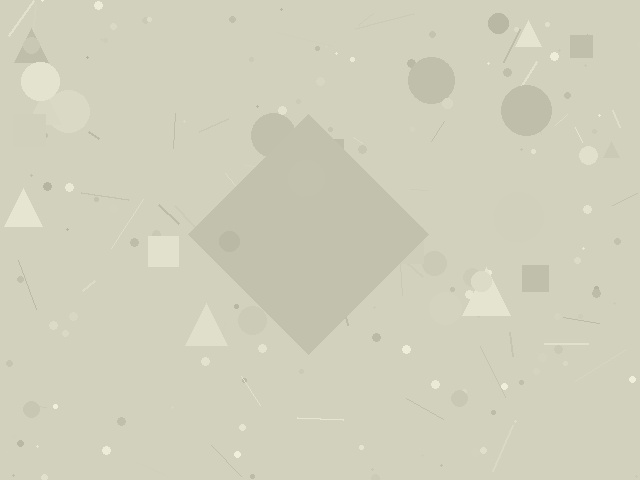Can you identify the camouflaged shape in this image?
The camouflaged shape is a diamond.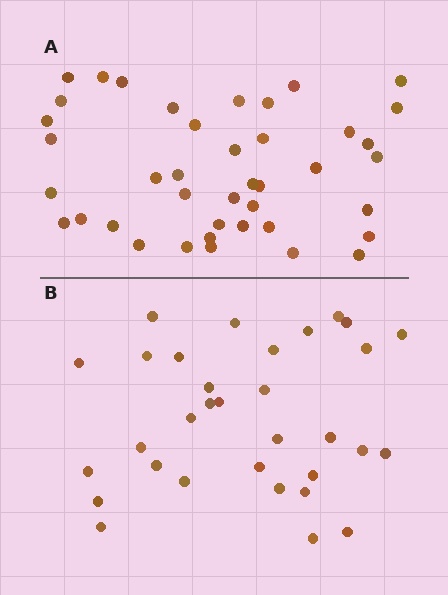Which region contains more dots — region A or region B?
Region A (the top region) has more dots.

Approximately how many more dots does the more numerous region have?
Region A has roughly 8 or so more dots than region B.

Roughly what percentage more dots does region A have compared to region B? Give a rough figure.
About 30% more.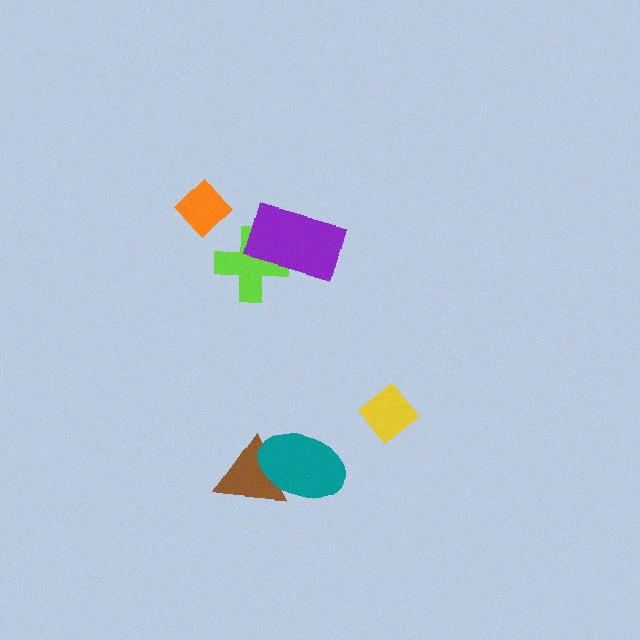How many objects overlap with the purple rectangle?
1 object overlaps with the purple rectangle.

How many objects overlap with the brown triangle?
1 object overlaps with the brown triangle.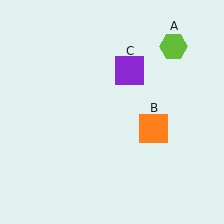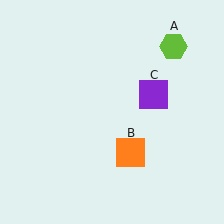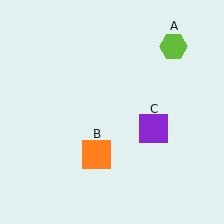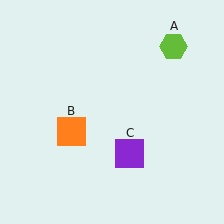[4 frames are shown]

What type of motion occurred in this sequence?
The orange square (object B), purple square (object C) rotated clockwise around the center of the scene.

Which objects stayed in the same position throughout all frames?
Lime hexagon (object A) remained stationary.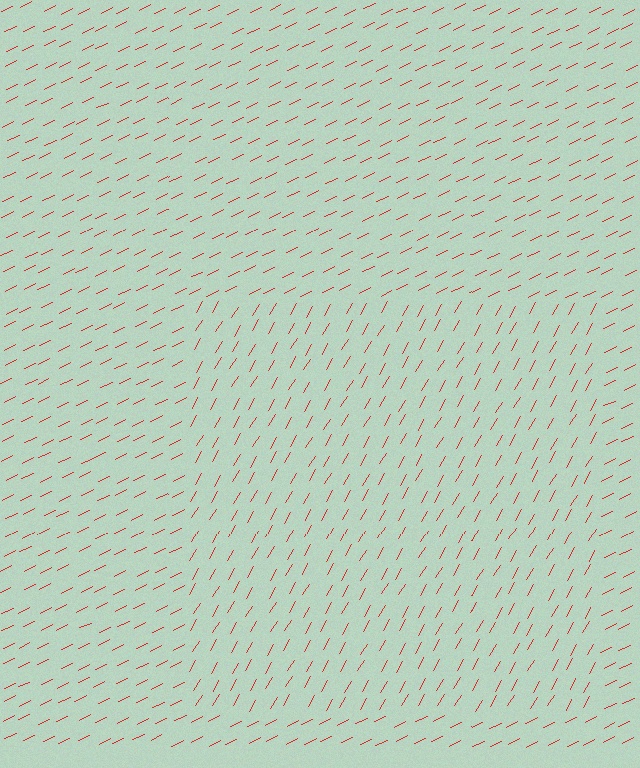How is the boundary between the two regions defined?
The boundary is defined purely by a change in line orientation (approximately 34 degrees difference). All lines are the same color and thickness.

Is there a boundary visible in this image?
Yes, there is a texture boundary formed by a change in line orientation.